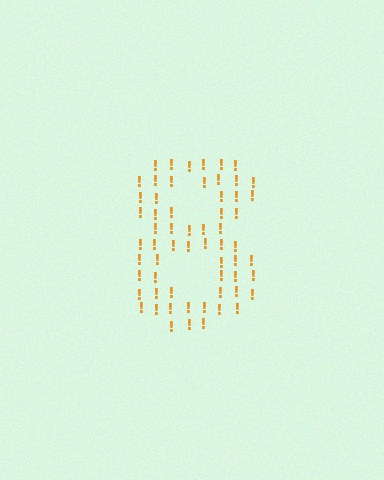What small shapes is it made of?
It is made of small exclamation marks.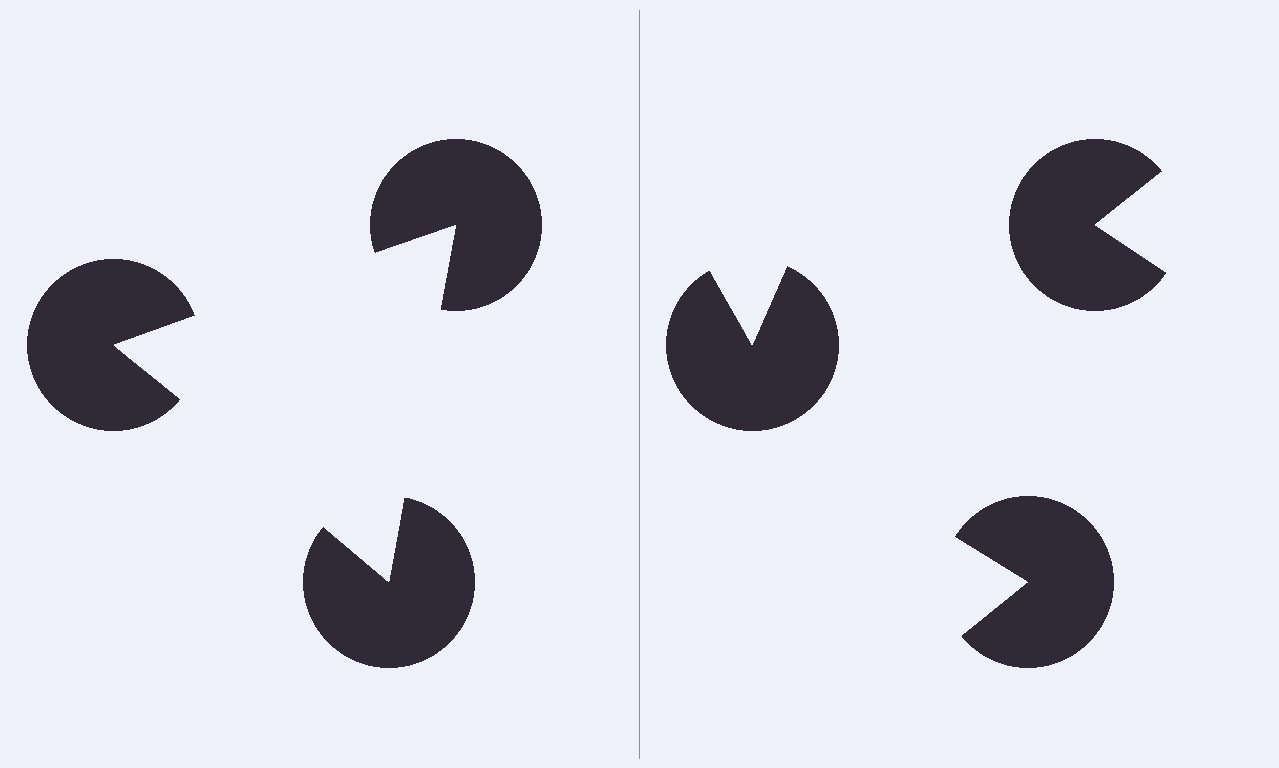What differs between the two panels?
The pac-man discs are positioned identically on both sides; only the wedge orientations differ. On the left they align to a triangle; on the right they are misaligned.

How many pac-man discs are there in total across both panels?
6 — 3 on each side.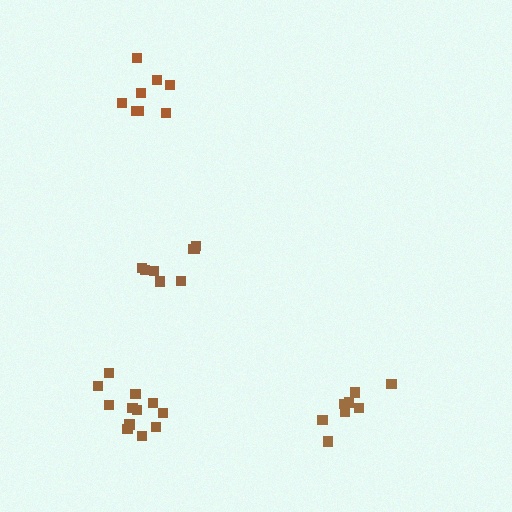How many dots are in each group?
Group 1: 8 dots, Group 2: 8 dots, Group 3: 8 dots, Group 4: 12 dots (36 total).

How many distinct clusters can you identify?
There are 4 distinct clusters.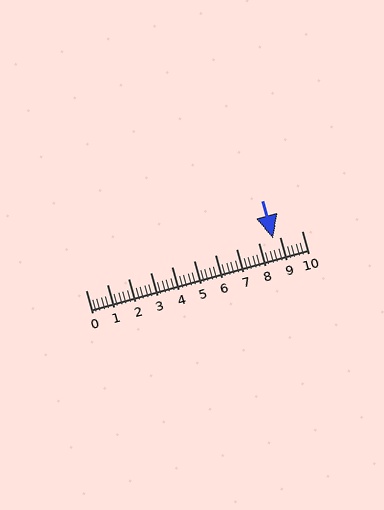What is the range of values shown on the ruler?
The ruler shows values from 0 to 10.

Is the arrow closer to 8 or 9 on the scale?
The arrow is closer to 9.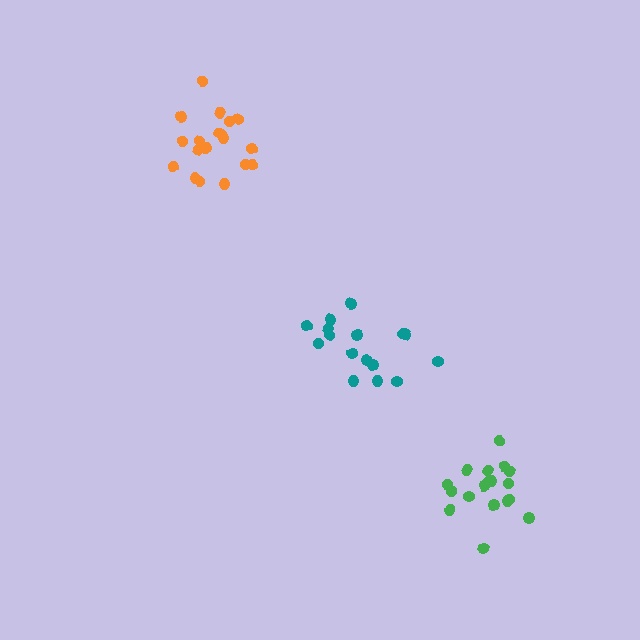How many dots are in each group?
Group 1: 18 dots, Group 2: 18 dots, Group 3: 16 dots (52 total).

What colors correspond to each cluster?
The clusters are colored: orange, green, teal.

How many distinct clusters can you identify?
There are 3 distinct clusters.